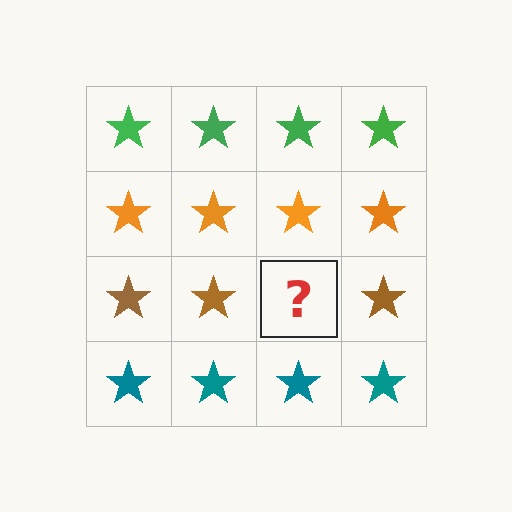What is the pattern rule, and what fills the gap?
The rule is that each row has a consistent color. The gap should be filled with a brown star.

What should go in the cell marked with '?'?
The missing cell should contain a brown star.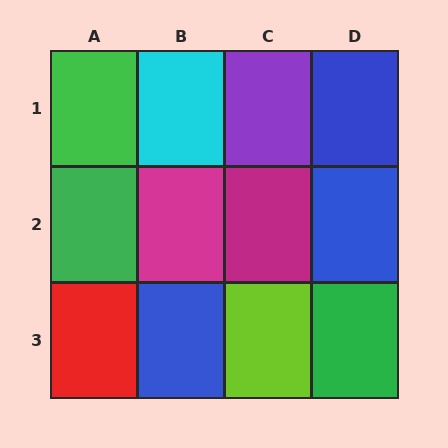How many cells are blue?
3 cells are blue.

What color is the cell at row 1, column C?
Purple.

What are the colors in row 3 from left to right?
Red, blue, lime, green.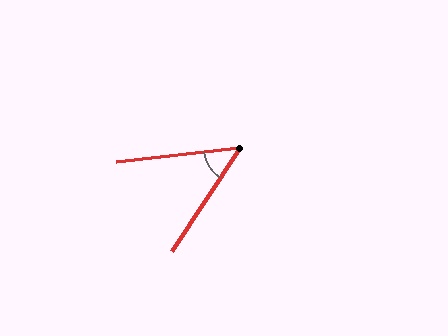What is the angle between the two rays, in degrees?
Approximately 50 degrees.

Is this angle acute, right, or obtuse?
It is acute.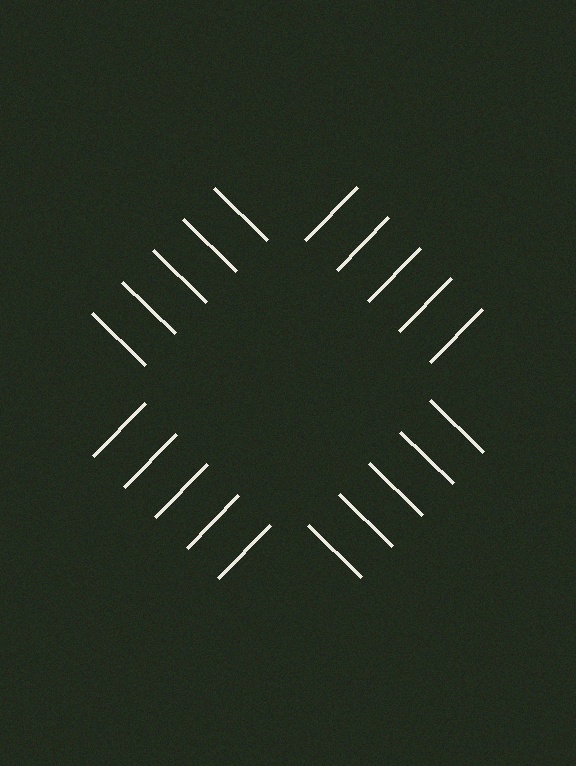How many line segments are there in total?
20 — 5 along each of the 4 edges.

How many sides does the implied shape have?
4 sides — the line-ends trace a square.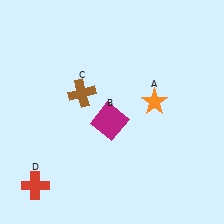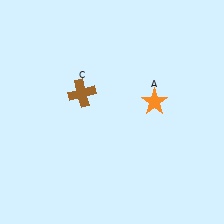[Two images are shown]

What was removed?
The magenta square (B), the red cross (D) were removed in Image 2.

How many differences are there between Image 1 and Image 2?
There are 2 differences between the two images.